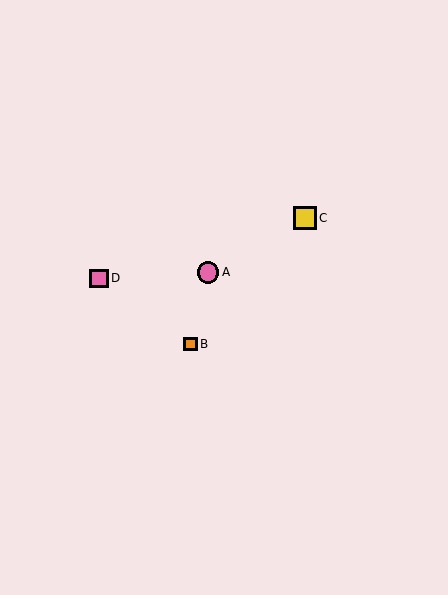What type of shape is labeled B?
Shape B is an orange square.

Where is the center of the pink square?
The center of the pink square is at (99, 278).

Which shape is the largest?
The yellow square (labeled C) is the largest.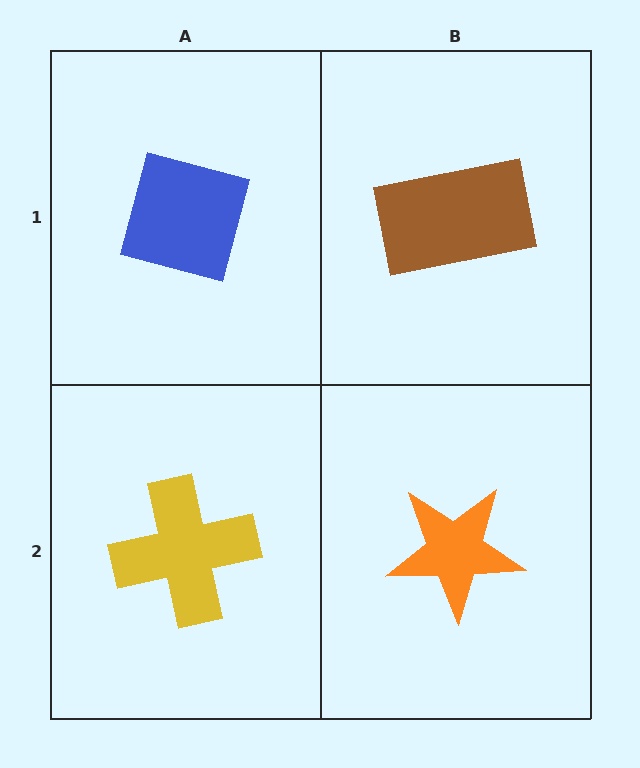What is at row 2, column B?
An orange star.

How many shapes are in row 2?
2 shapes.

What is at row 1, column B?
A brown rectangle.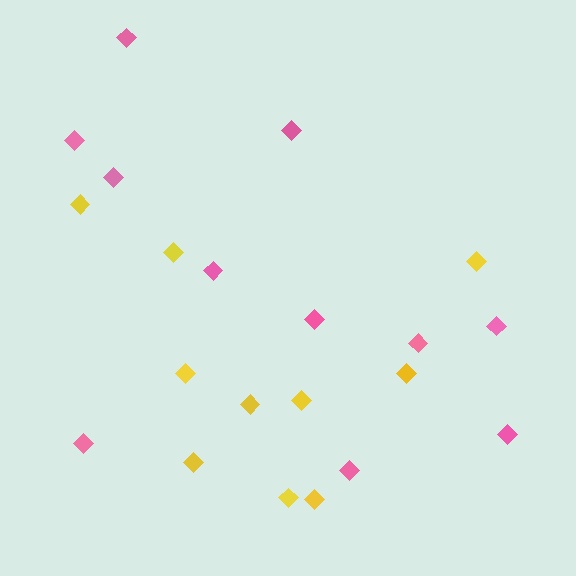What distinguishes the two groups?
There are 2 groups: one group of yellow diamonds (10) and one group of pink diamonds (11).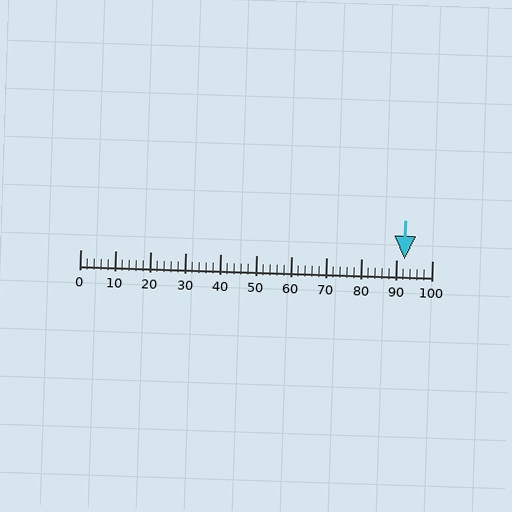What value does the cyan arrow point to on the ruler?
The cyan arrow points to approximately 92.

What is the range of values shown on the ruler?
The ruler shows values from 0 to 100.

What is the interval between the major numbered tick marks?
The major tick marks are spaced 10 units apart.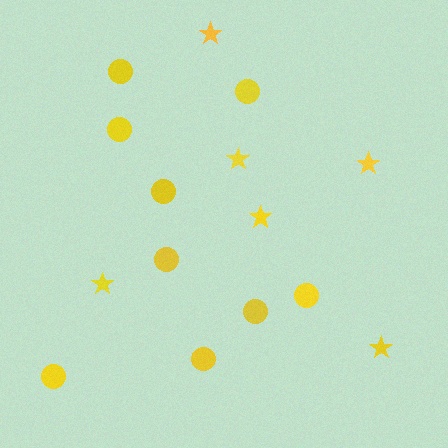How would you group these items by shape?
There are 2 groups: one group of stars (6) and one group of circles (9).